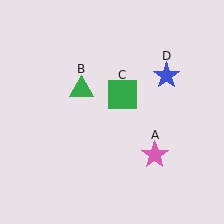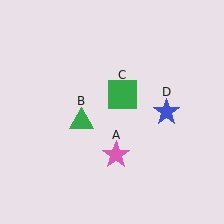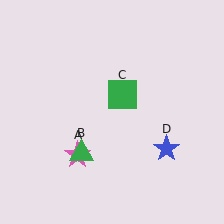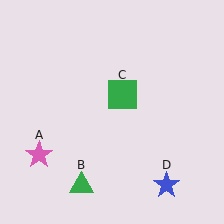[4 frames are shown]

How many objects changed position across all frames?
3 objects changed position: pink star (object A), green triangle (object B), blue star (object D).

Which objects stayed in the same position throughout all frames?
Green square (object C) remained stationary.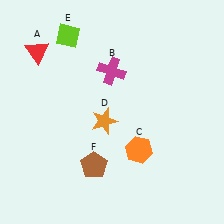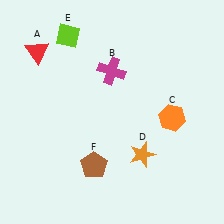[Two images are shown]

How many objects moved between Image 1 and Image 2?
2 objects moved between the two images.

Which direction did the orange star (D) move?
The orange star (D) moved right.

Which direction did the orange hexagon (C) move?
The orange hexagon (C) moved right.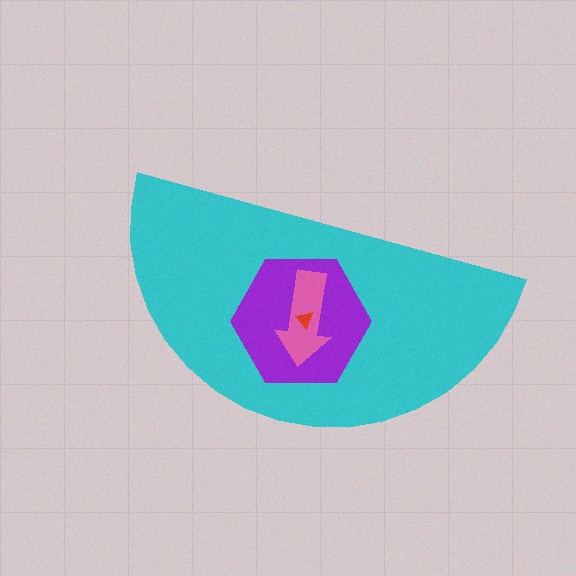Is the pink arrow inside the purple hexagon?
Yes.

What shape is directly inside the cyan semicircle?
The purple hexagon.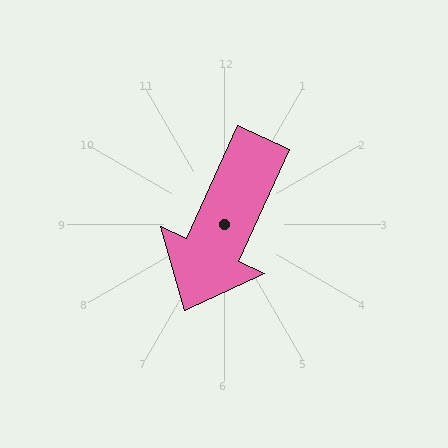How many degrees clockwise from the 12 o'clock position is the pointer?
Approximately 204 degrees.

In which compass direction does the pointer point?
Southwest.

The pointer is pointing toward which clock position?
Roughly 7 o'clock.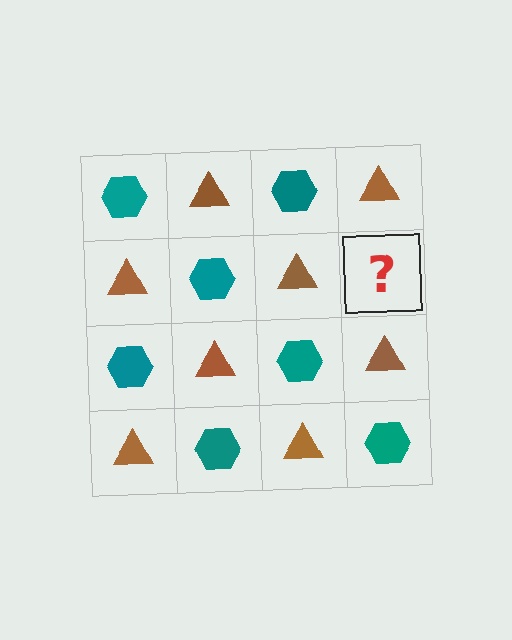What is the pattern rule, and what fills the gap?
The rule is that it alternates teal hexagon and brown triangle in a checkerboard pattern. The gap should be filled with a teal hexagon.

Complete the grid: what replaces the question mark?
The question mark should be replaced with a teal hexagon.